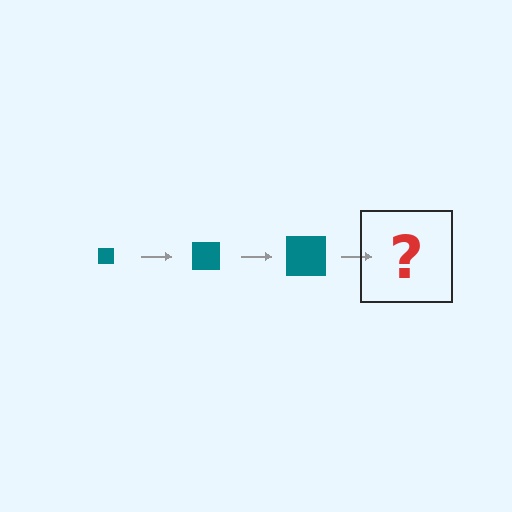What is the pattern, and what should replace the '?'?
The pattern is that the square gets progressively larger each step. The '?' should be a teal square, larger than the previous one.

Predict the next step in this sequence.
The next step is a teal square, larger than the previous one.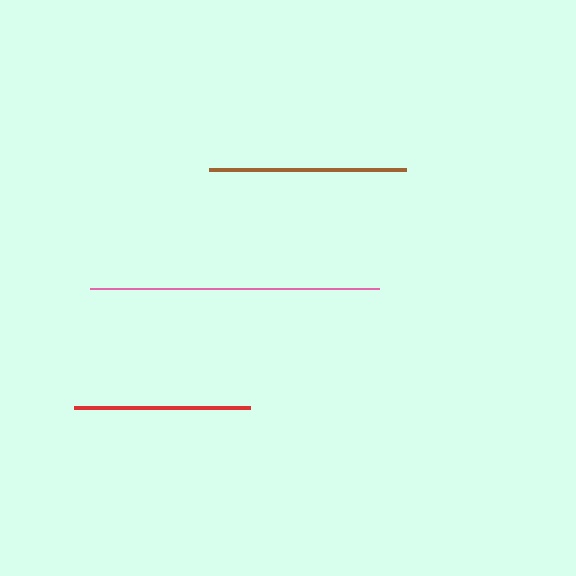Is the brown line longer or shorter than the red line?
The brown line is longer than the red line.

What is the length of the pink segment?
The pink segment is approximately 289 pixels long.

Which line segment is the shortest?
The red line is the shortest at approximately 176 pixels.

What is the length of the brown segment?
The brown segment is approximately 197 pixels long.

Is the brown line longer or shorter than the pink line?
The pink line is longer than the brown line.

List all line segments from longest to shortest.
From longest to shortest: pink, brown, red.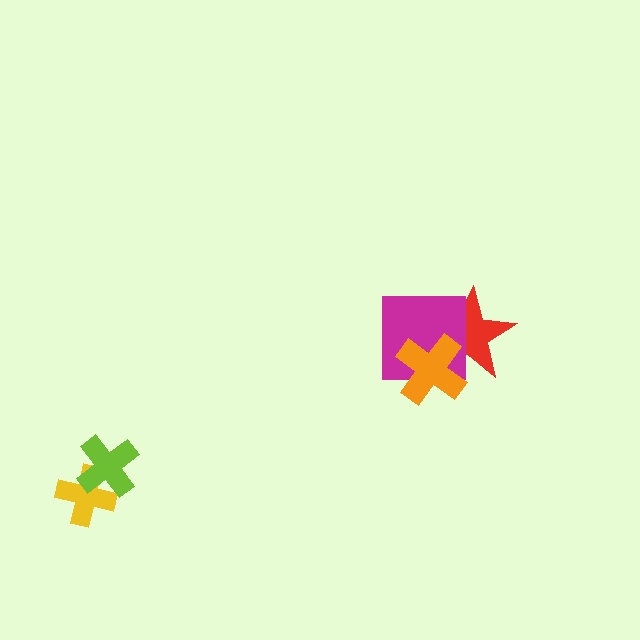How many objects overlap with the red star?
2 objects overlap with the red star.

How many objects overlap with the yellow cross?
1 object overlaps with the yellow cross.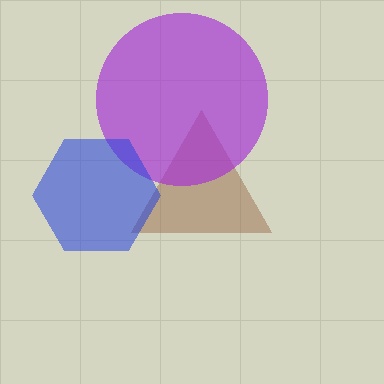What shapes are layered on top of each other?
The layered shapes are: a brown triangle, a purple circle, a blue hexagon.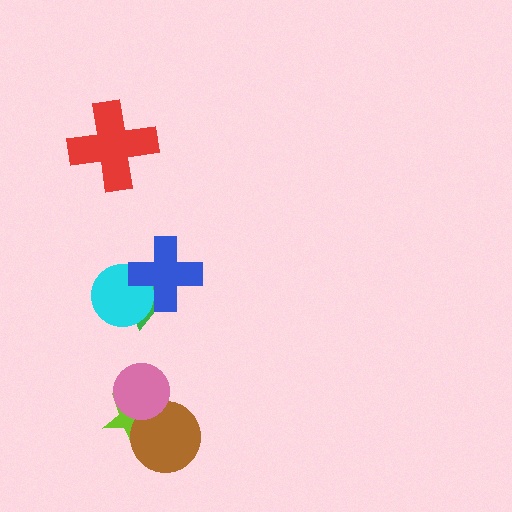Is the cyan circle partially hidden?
Yes, it is partially covered by another shape.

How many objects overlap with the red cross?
0 objects overlap with the red cross.